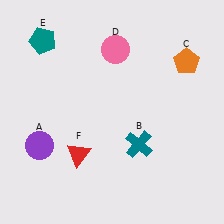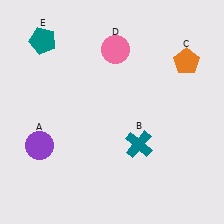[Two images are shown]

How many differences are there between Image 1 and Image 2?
There is 1 difference between the two images.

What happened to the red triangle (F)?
The red triangle (F) was removed in Image 2. It was in the bottom-left area of Image 1.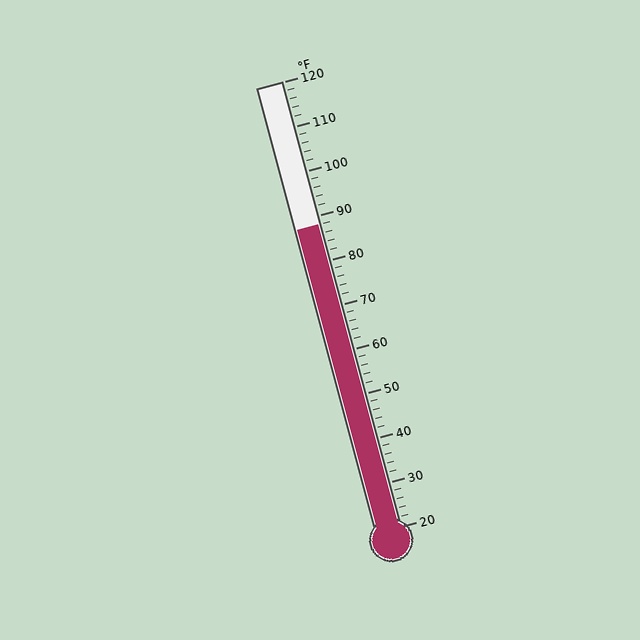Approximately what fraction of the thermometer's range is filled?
The thermometer is filled to approximately 70% of its range.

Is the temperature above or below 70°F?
The temperature is above 70°F.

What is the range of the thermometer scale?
The thermometer scale ranges from 20°F to 120°F.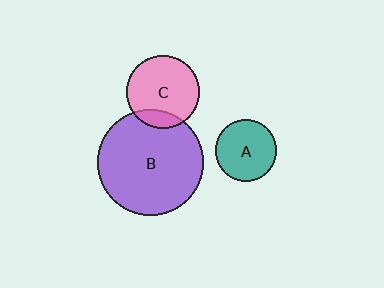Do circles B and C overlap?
Yes.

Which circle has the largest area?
Circle B (purple).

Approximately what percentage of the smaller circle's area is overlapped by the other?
Approximately 15%.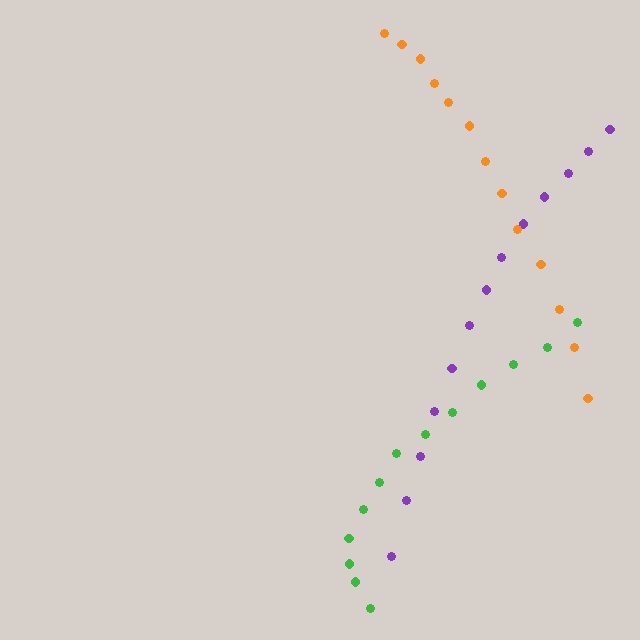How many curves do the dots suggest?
There are 3 distinct paths.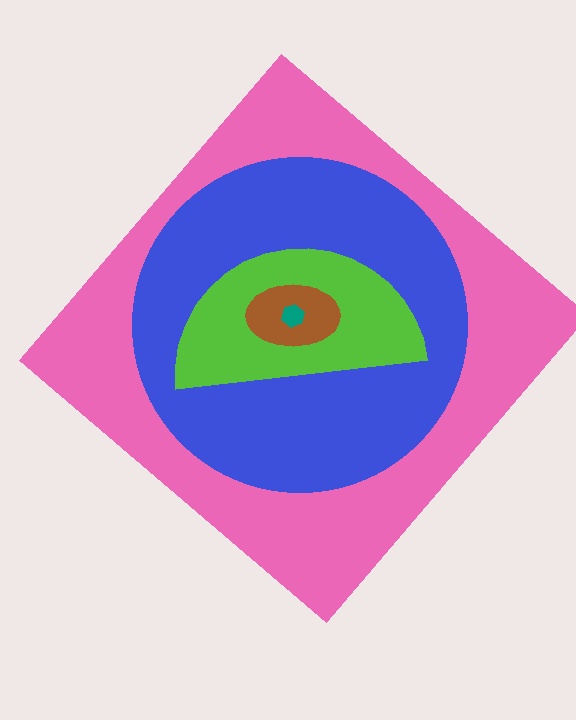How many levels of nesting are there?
5.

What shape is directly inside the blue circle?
The lime semicircle.